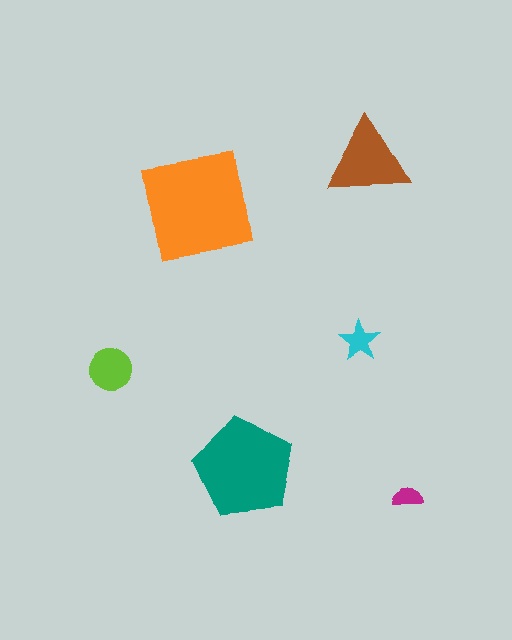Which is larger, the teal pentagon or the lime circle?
The teal pentagon.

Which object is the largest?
The orange square.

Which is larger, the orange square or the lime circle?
The orange square.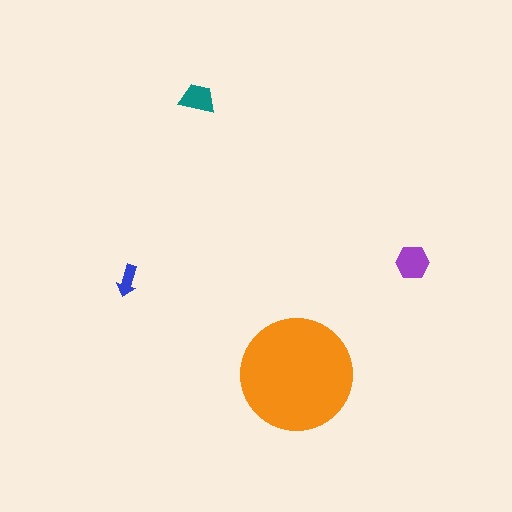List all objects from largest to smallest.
The orange circle, the purple hexagon, the teal trapezoid, the blue arrow.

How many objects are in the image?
There are 4 objects in the image.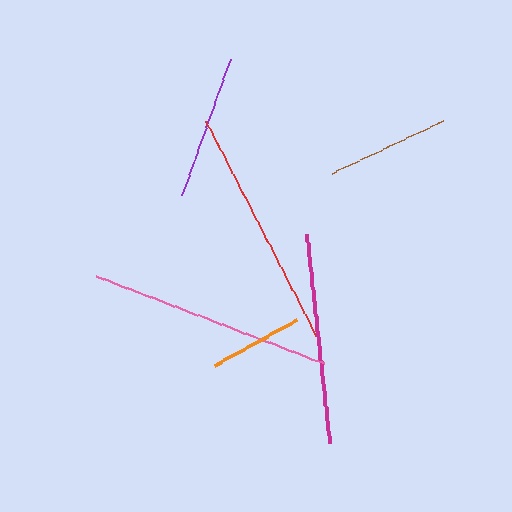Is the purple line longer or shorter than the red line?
The red line is longer than the purple line.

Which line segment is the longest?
The pink line is the longest at approximately 245 pixels.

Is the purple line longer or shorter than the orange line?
The purple line is longer than the orange line.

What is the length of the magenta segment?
The magenta segment is approximately 210 pixels long.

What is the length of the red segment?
The red segment is approximately 243 pixels long.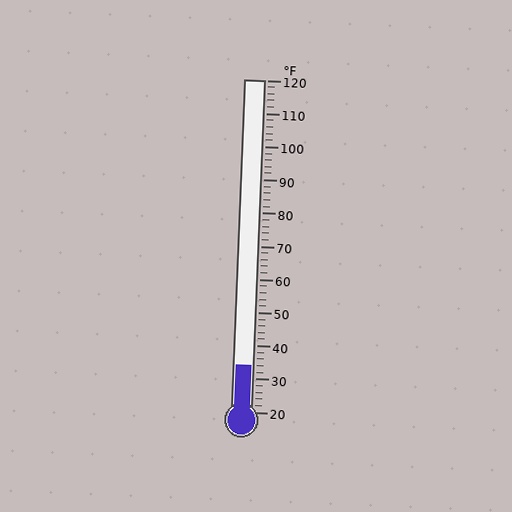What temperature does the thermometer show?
The thermometer shows approximately 34°F.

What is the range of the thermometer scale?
The thermometer scale ranges from 20°F to 120°F.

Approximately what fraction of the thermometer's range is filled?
The thermometer is filled to approximately 15% of its range.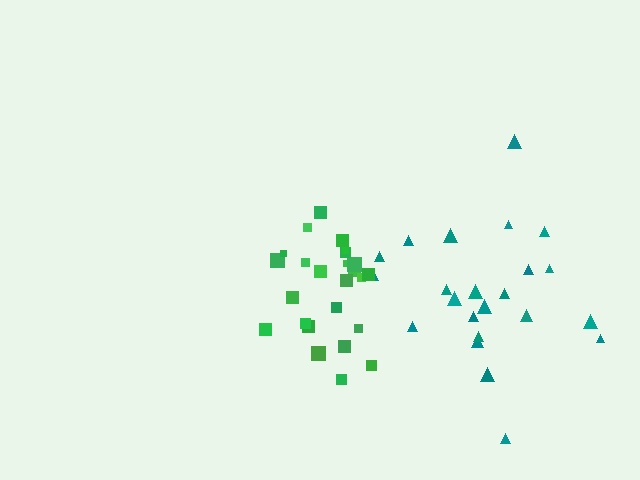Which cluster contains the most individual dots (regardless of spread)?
Green (26).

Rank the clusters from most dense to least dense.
green, teal.